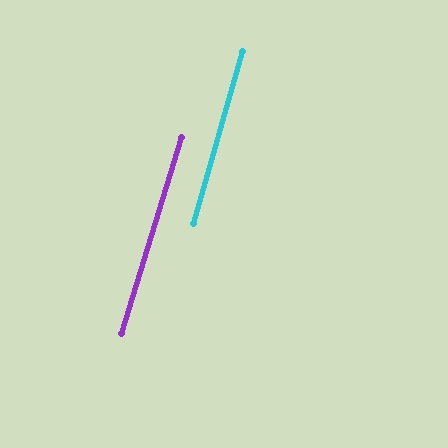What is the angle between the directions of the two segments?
Approximately 1 degree.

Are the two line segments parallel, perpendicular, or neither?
Parallel — their directions differ by only 1.0°.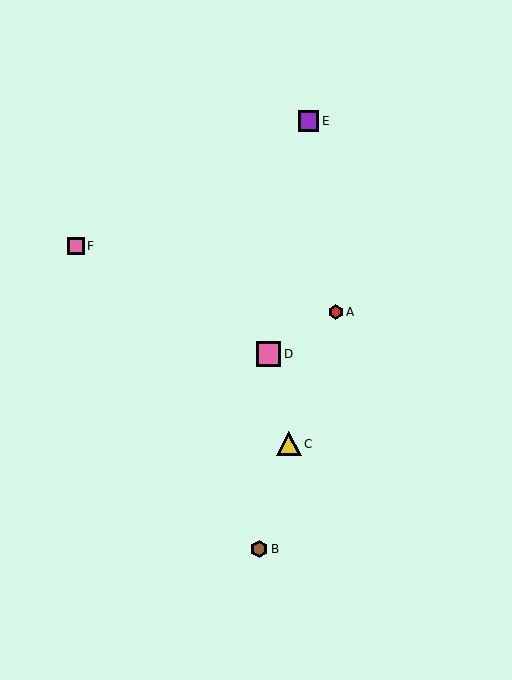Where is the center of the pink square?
The center of the pink square is at (76, 246).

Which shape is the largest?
The pink square (labeled D) is the largest.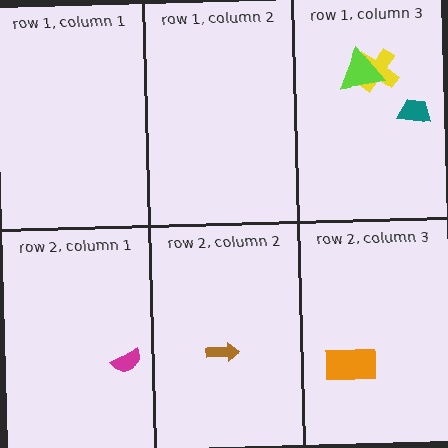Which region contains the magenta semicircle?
The row 2, column 1 region.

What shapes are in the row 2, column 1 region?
The magenta semicircle.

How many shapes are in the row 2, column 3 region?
1.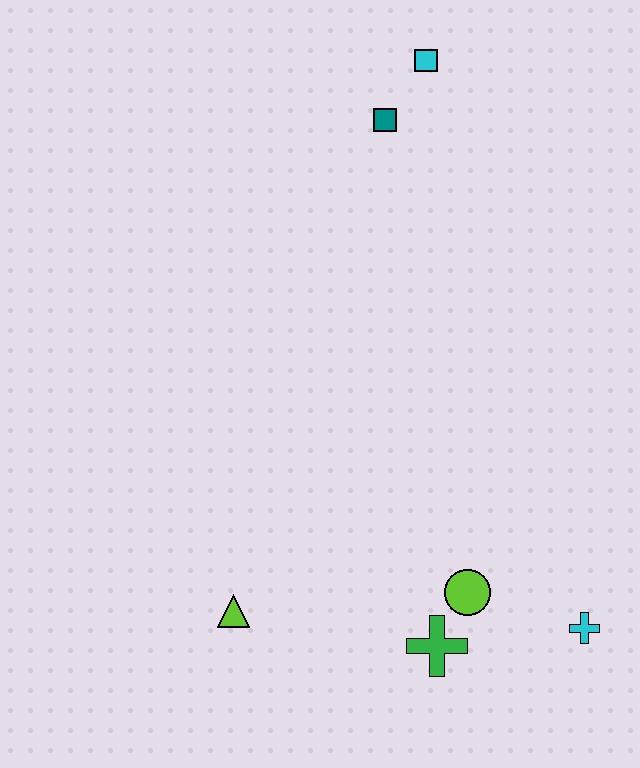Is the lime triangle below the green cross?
No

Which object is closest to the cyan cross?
The lime circle is closest to the cyan cross.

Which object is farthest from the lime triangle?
The cyan square is farthest from the lime triangle.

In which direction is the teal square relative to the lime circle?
The teal square is above the lime circle.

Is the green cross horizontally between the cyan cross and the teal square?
Yes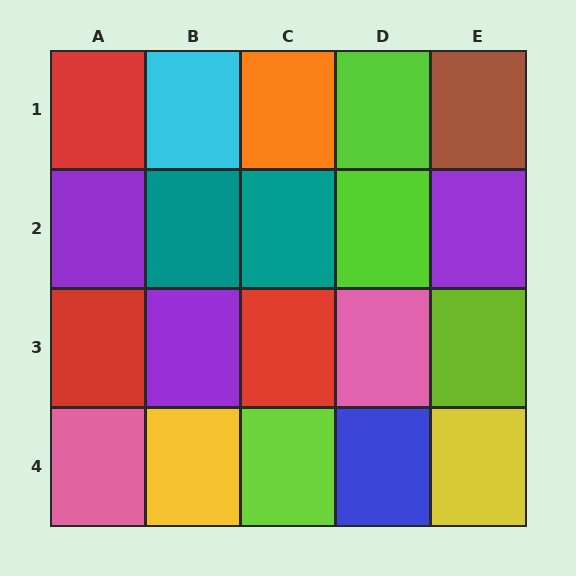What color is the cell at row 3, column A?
Red.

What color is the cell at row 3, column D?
Pink.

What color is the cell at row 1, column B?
Cyan.